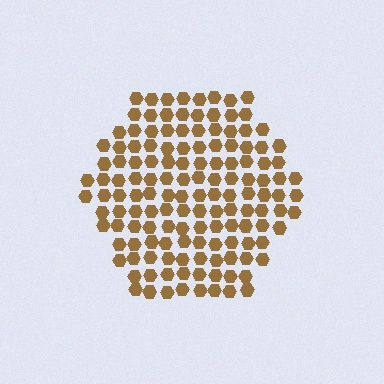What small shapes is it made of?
It is made of small hexagons.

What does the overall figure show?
The overall figure shows a hexagon.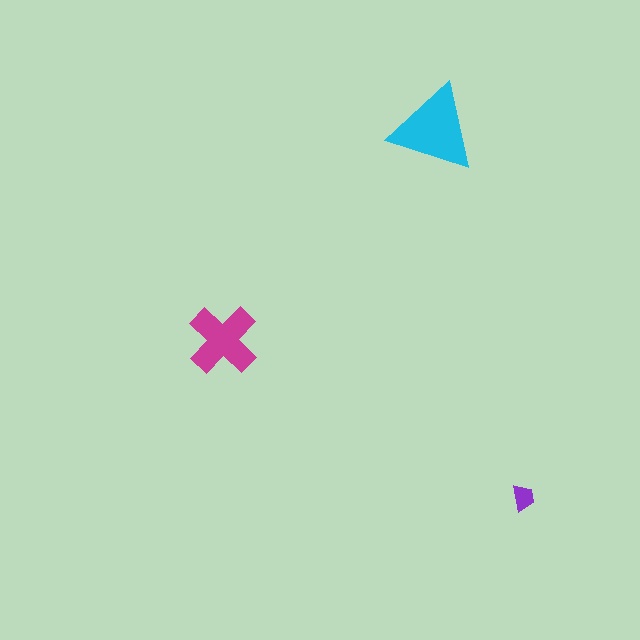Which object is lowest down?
The purple trapezoid is bottommost.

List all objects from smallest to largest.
The purple trapezoid, the magenta cross, the cyan triangle.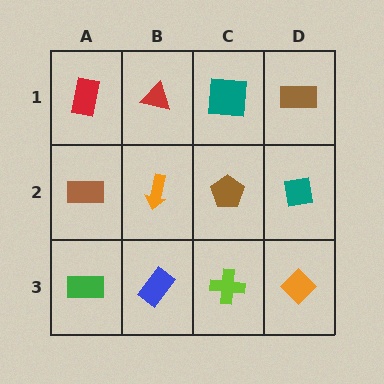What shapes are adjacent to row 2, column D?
A brown rectangle (row 1, column D), an orange diamond (row 3, column D), a brown pentagon (row 2, column C).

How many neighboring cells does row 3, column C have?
3.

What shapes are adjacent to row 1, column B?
An orange arrow (row 2, column B), a red rectangle (row 1, column A), a teal square (row 1, column C).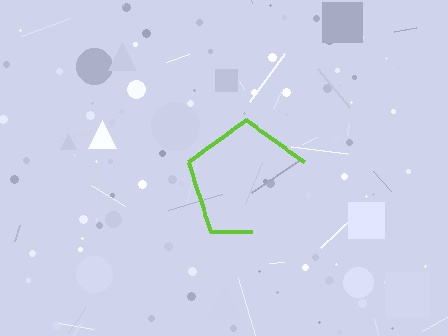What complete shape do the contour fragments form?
The contour fragments form a pentagon.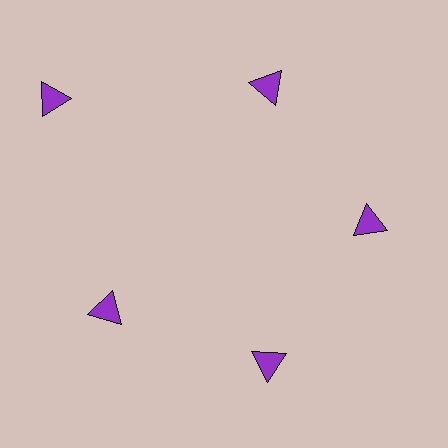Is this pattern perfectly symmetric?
No. The 5 purple triangles are arranged in a ring, but one element near the 10 o'clock position is pushed outward from the center, breaking the 5-fold rotational symmetry.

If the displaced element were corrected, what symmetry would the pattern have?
It would have 5-fold rotational symmetry — the pattern would map onto itself every 72 degrees.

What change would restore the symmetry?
The symmetry would be restored by moving it inward, back onto the ring so that all 5 triangles sit at equal angles and equal distance from the center.